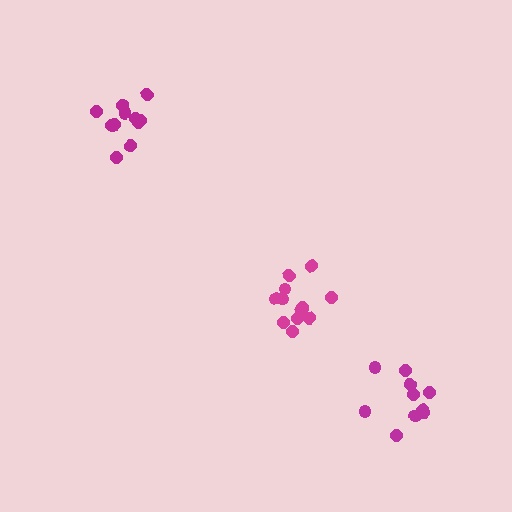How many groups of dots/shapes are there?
There are 3 groups.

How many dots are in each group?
Group 1: 11 dots, Group 2: 12 dots, Group 3: 10 dots (33 total).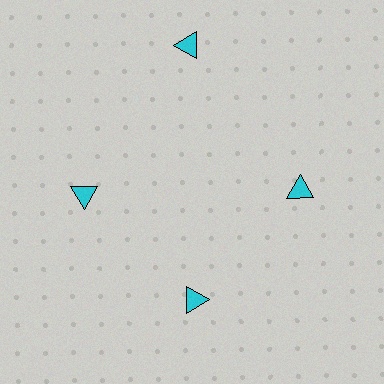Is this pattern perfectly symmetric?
No. The 4 cyan triangles are arranged in a ring, but one element near the 12 o'clock position is pushed outward from the center, breaking the 4-fold rotational symmetry.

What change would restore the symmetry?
The symmetry would be restored by moving it inward, back onto the ring so that all 4 triangles sit at equal angles and equal distance from the center.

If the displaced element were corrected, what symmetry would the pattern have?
It would have 4-fold rotational symmetry — the pattern would map onto itself every 90 degrees.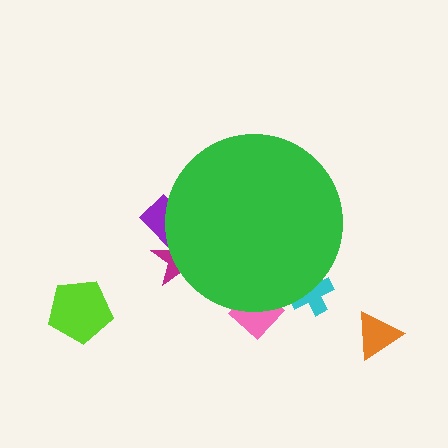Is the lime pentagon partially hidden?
No, the lime pentagon is fully visible.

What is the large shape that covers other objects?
A green circle.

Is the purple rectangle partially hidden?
Yes, the purple rectangle is partially hidden behind the green circle.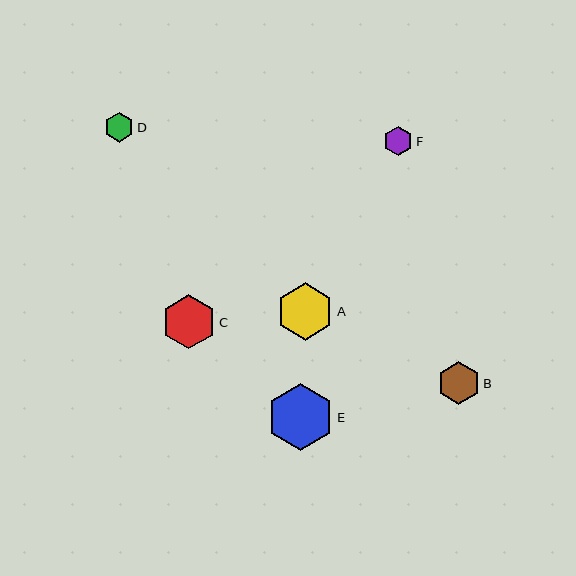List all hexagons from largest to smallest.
From largest to smallest: E, A, C, B, D, F.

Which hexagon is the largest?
Hexagon E is the largest with a size of approximately 67 pixels.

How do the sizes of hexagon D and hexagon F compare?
Hexagon D and hexagon F are approximately the same size.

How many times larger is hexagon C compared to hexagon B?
Hexagon C is approximately 1.3 times the size of hexagon B.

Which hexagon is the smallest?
Hexagon F is the smallest with a size of approximately 29 pixels.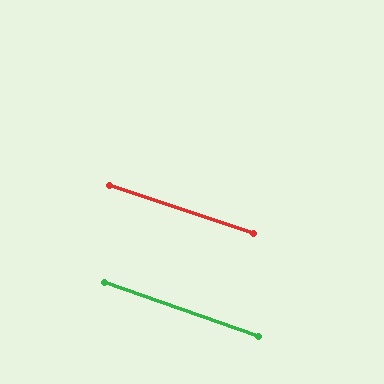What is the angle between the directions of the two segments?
Approximately 1 degree.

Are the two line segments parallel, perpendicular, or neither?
Parallel — their directions differ by only 1.1°.